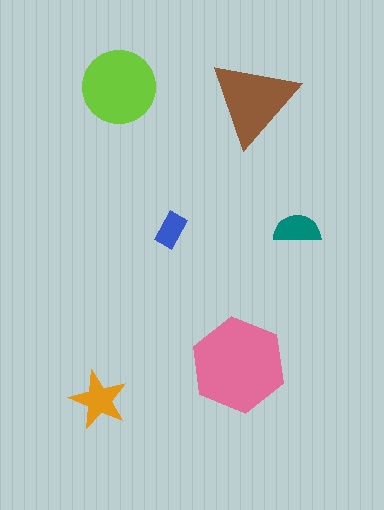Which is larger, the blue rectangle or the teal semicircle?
The teal semicircle.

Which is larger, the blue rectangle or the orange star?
The orange star.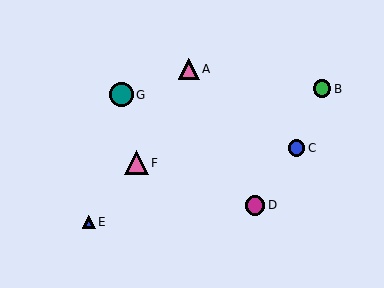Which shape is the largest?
The teal circle (labeled G) is the largest.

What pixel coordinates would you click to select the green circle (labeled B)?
Click at (322, 89) to select the green circle B.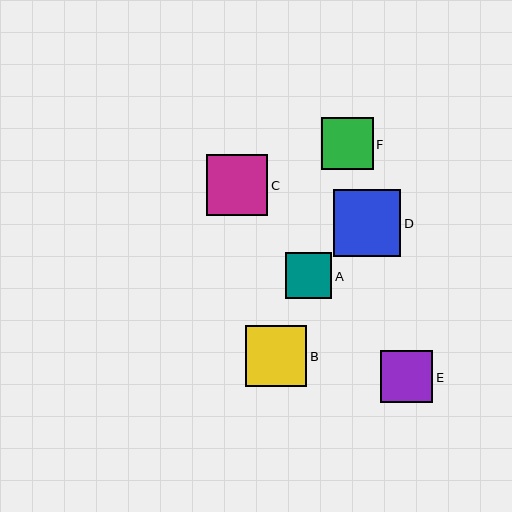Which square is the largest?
Square D is the largest with a size of approximately 68 pixels.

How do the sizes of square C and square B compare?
Square C and square B are approximately the same size.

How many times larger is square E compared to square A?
Square E is approximately 1.1 times the size of square A.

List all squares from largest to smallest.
From largest to smallest: D, C, B, E, F, A.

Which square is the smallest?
Square A is the smallest with a size of approximately 46 pixels.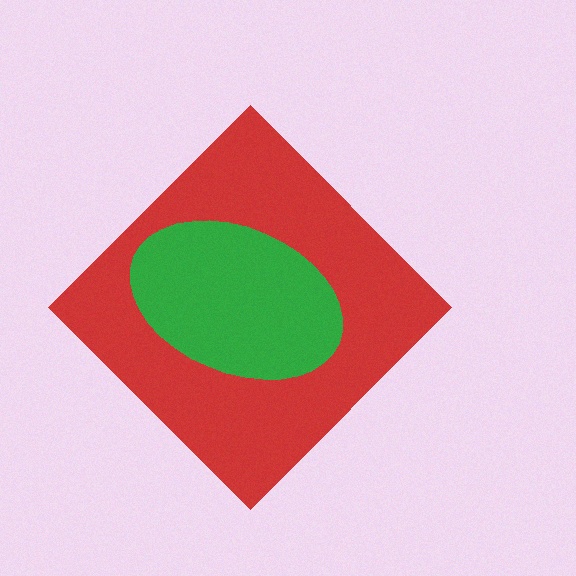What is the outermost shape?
The red diamond.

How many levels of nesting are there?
2.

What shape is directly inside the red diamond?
The green ellipse.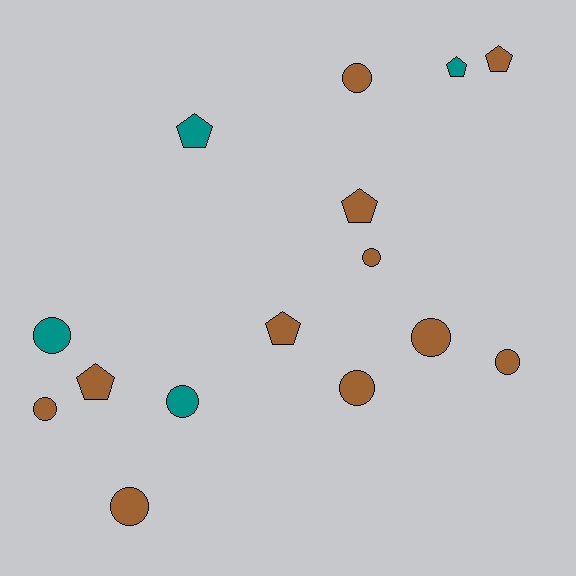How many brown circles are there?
There are 7 brown circles.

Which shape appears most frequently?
Circle, with 9 objects.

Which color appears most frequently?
Brown, with 11 objects.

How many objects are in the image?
There are 15 objects.